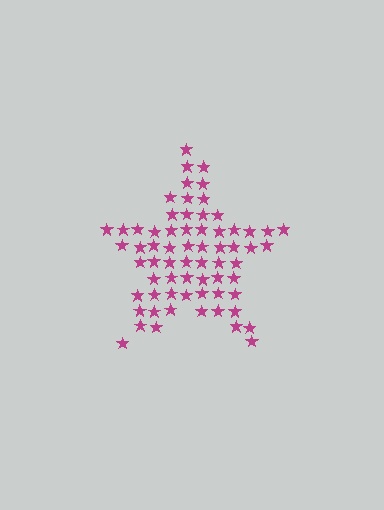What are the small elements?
The small elements are stars.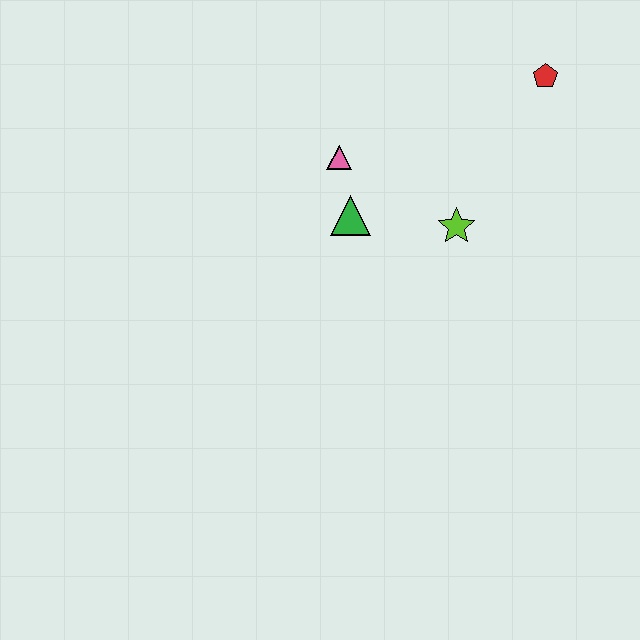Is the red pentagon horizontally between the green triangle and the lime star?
No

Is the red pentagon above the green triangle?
Yes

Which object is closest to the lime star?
The green triangle is closest to the lime star.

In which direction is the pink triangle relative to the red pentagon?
The pink triangle is to the left of the red pentagon.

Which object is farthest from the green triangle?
The red pentagon is farthest from the green triangle.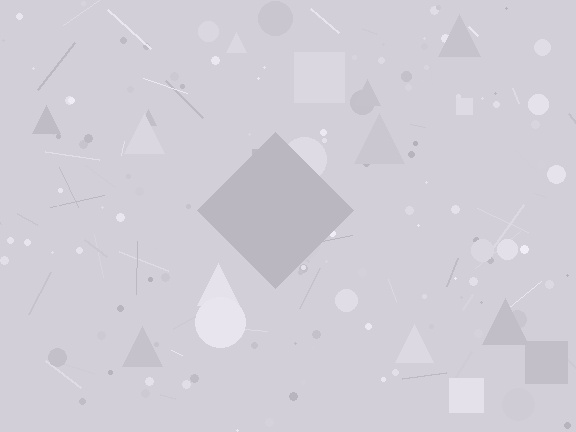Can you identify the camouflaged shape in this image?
The camouflaged shape is a diamond.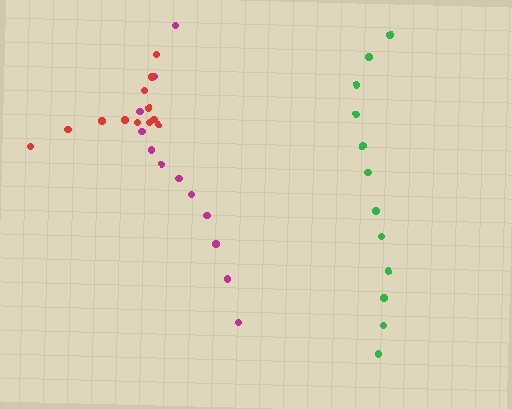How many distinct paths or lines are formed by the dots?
There are 3 distinct paths.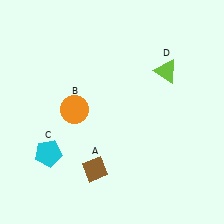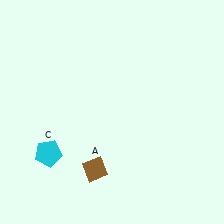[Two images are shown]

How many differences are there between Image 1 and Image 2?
There are 2 differences between the two images.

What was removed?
The lime triangle (D), the orange circle (B) were removed in Image 2.